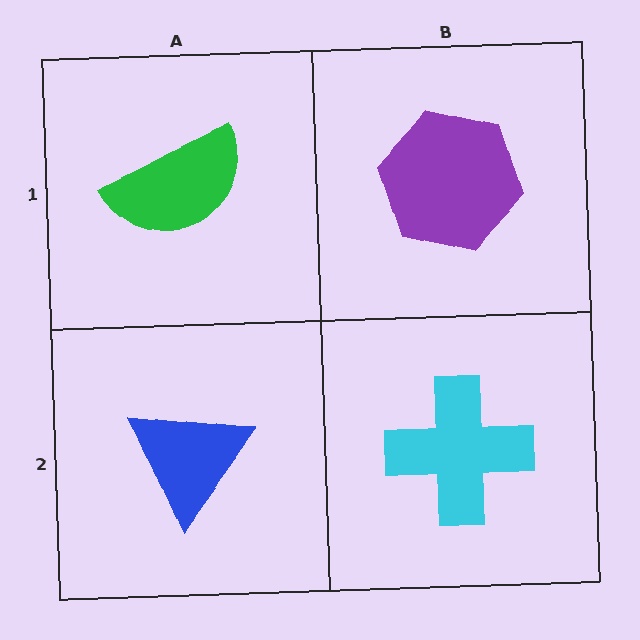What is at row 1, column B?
A purple hexagon.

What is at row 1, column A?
A green semicircle.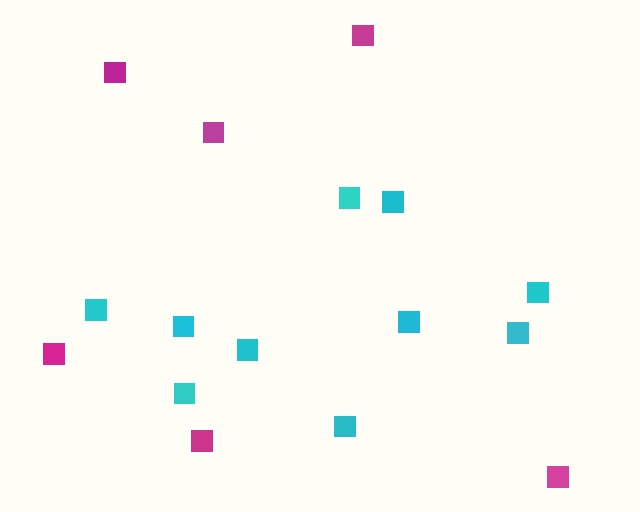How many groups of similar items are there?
There are 2 groups: one group of cyan squares (10) and one group of magenta squares (6).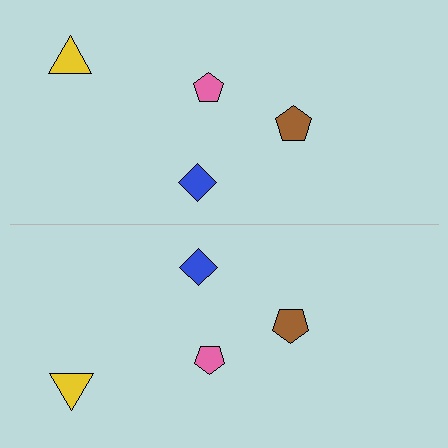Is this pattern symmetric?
Yes, this pattern has bilateral (reflection) symmetry.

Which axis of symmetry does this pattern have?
The pattern has a horizontal axis of symmetry running through the center of the image.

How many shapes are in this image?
There are 8 shapes in this image.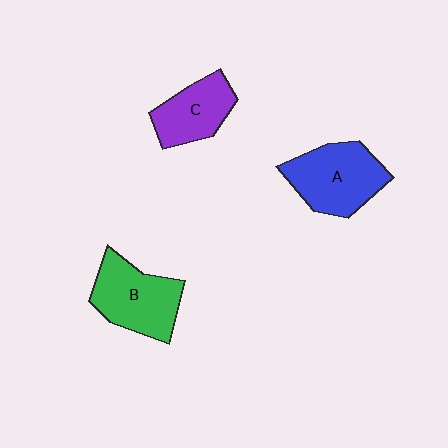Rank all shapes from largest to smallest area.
From largest to smallest: A (blue), B (green), C (purple).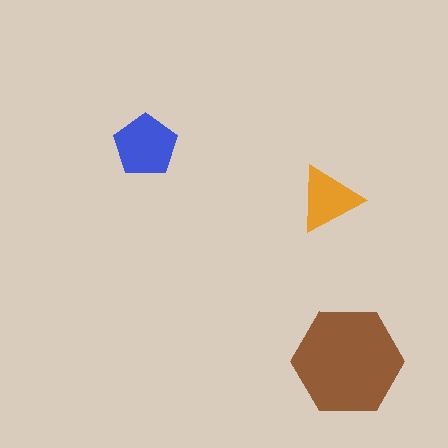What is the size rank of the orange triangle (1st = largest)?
3rd.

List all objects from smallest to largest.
The orange triangle, the blue pentagon, the brown hexagon.